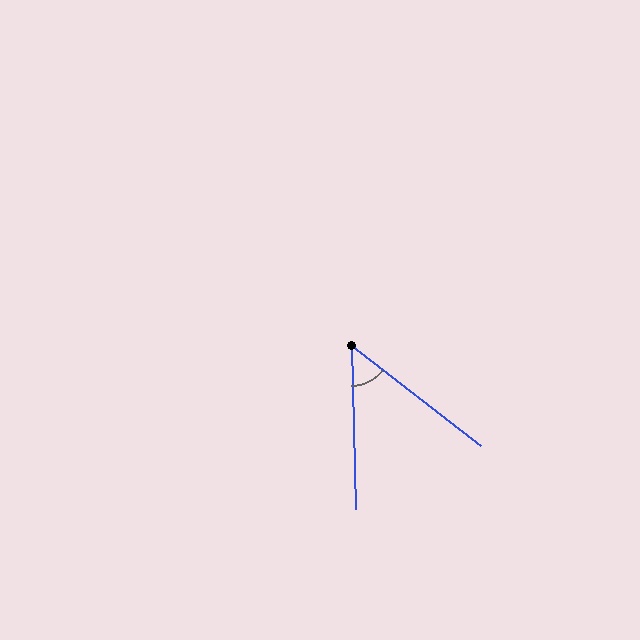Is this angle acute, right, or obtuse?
It is acute.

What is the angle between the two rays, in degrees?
Approximately 51 degrees.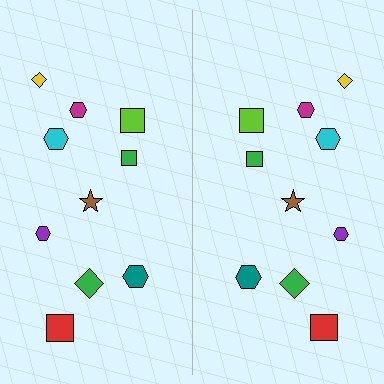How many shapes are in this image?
There are 20 shapes in this image.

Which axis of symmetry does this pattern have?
The pattern has a vertical axis of symmetry running through the center of the image.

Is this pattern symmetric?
Yes, this pattern has bilateral (reflection) symmetry.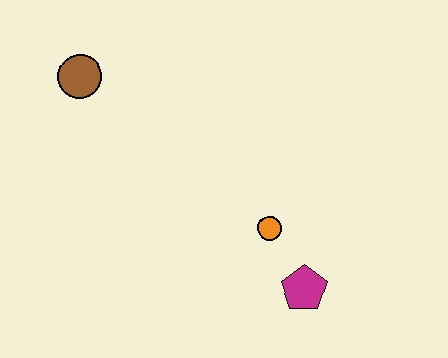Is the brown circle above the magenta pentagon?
Yes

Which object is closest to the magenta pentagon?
The orange circle is closest to the magenta pentagon.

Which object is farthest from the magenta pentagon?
The brown circle is farthest from the magenta pentagon.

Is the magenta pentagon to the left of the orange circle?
No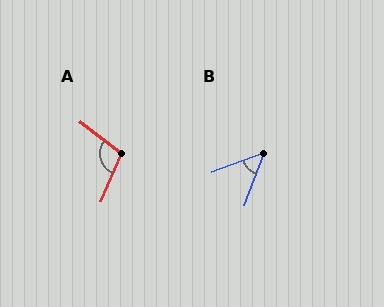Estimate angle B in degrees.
Approximately 49 degrees.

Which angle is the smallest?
B, at approximately 49 degrees.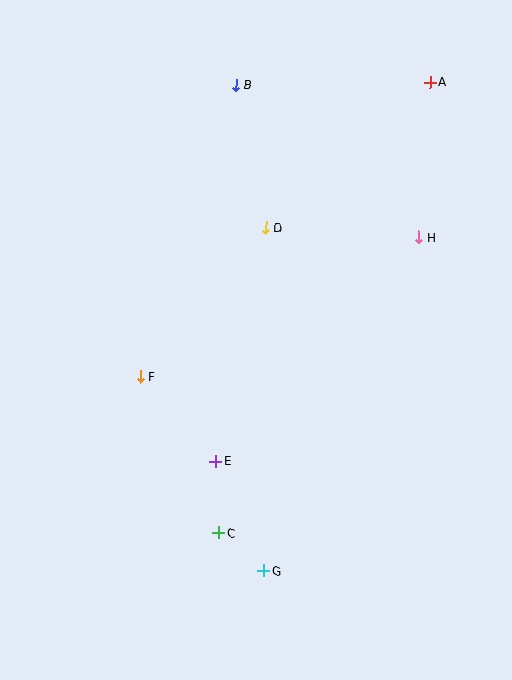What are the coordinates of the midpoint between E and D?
The midpoint between E and D is at (241, 345).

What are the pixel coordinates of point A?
Point A is at (430, 82).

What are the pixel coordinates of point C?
Point C is at (219, 533).